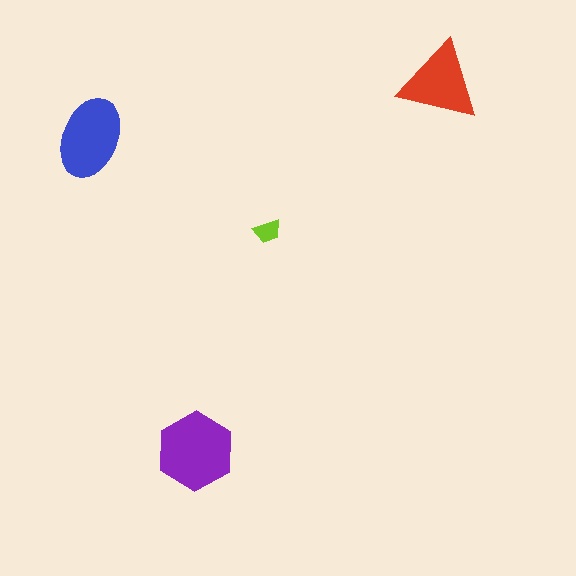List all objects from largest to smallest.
The purple hexagon, the blue ellipse, the red triangle, the lime trapezoid.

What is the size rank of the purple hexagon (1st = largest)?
1st.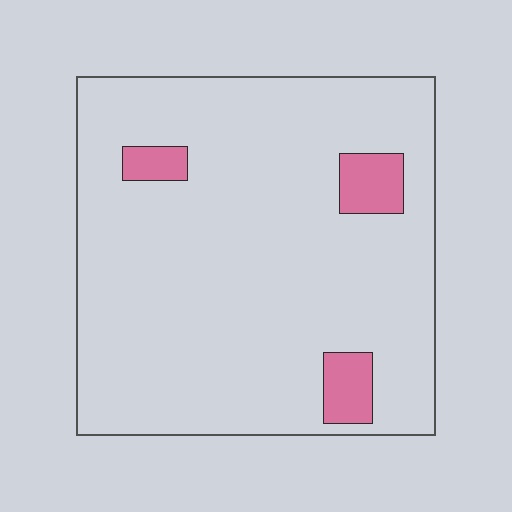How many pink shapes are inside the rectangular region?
3.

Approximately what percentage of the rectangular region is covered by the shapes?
Approximately 10%.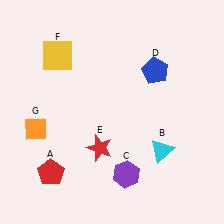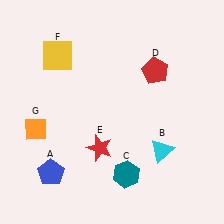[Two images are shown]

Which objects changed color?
A changed from red to blue. C changed from purple to teal. D changed from blue to red.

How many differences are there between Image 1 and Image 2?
There are 3 differences between the two images.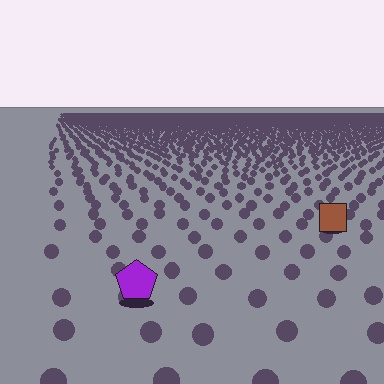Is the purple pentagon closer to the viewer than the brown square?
Yes. The purple pentagon is closer — you can tell from the texture gradient: the ground texture is coarser near it.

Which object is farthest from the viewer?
The brown square is farthest from the viewer. It appears smaller and the ground texture around it is denser.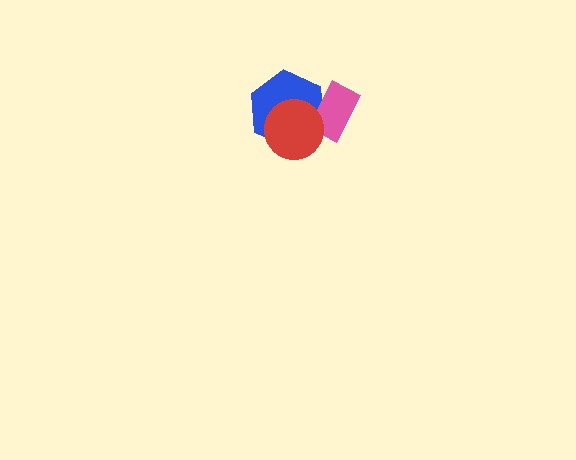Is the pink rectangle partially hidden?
Yes, it is partially covered by another shape.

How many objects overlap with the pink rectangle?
2 objects overlap with the pink rectangle.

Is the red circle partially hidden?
No, no other shape covers it.